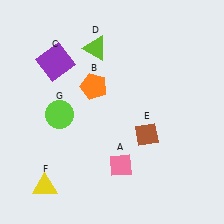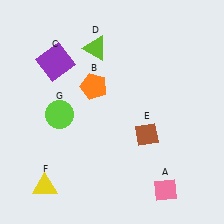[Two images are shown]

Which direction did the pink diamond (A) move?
The pink diamond (A) moved right.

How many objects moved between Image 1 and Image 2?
1 object moved between the two images.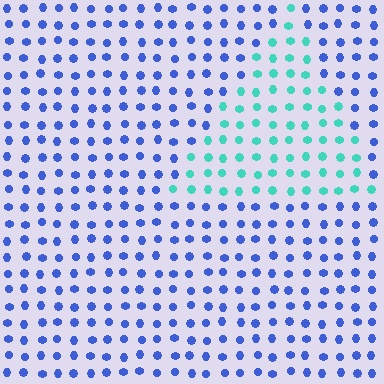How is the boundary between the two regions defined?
The boundary is defined purely by a slight shift in hue (about 58 degrees). Spacing, size, and orientation are identical on both sides.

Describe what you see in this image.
The image is filled with small blue elements in a uniform arrangement. A triangle-shaped region is visible where the elements are tinted to a slightly different hue, forming a subtle color boundary.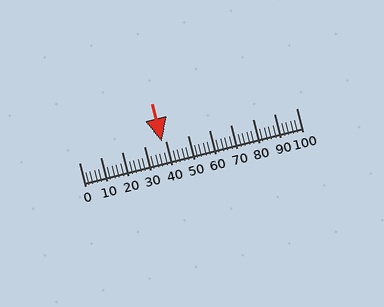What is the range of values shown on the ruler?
The ruler shows values from 0 to 100.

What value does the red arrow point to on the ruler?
The red arrow points to approximately 38.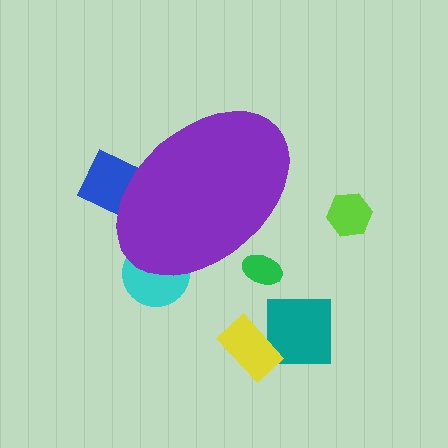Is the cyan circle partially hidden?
Yes, the cyan circle is partially hidden behind the purple ellipse.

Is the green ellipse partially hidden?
Yes, the green ellipse is partially hidden behind the purple ellipse.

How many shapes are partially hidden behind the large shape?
3 shapes are partially hidden.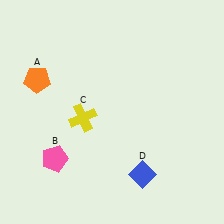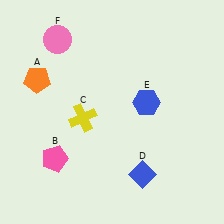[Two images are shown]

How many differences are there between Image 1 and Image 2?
There are 2 differences between the two images.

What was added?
A blue hexagon (E), a pink circle (F) were added in Image 2.